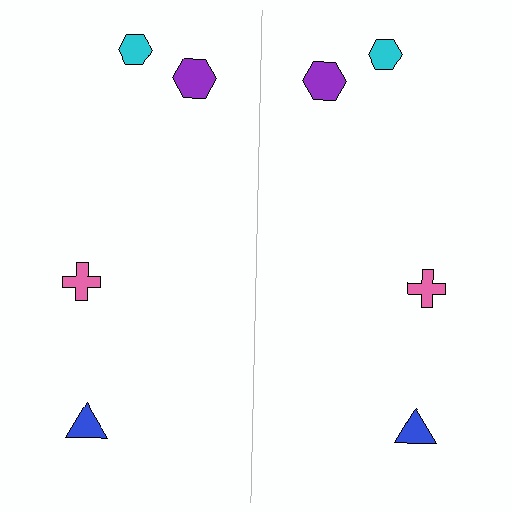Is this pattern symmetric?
Yes, this pattern has bilateral (reflection) symmetry.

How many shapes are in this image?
There are 8 shapes in this image.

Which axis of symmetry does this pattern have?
The pattern has a vertical axis of symmetry running through the center of the image.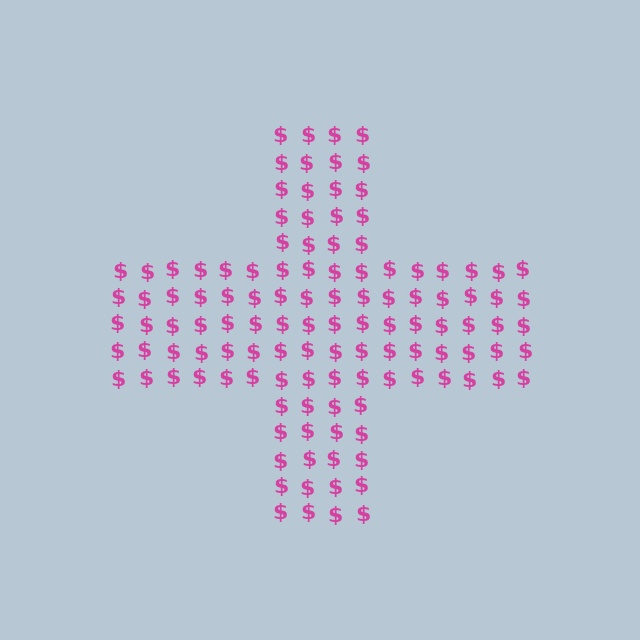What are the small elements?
The small elements are dollar signs.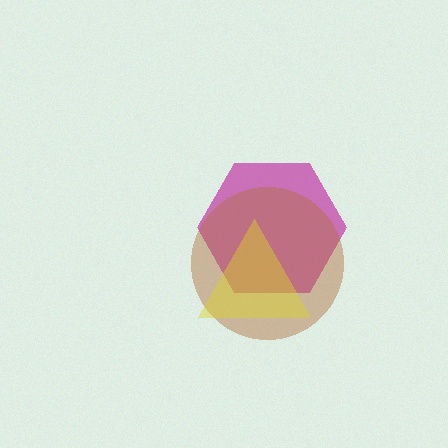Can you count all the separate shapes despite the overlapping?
Yes, there are 3 separate shapes.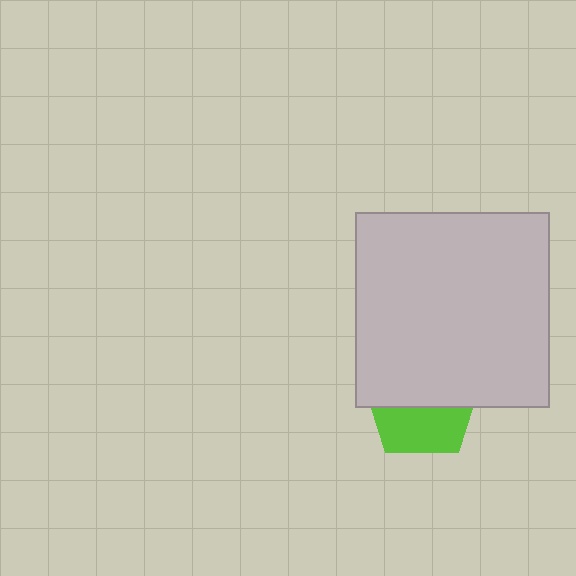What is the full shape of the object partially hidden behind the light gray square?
The partially hidden object is a lime pentagon.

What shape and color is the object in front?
The object in front is a light gray square.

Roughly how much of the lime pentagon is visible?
A small part of it is visible (roughly 44%).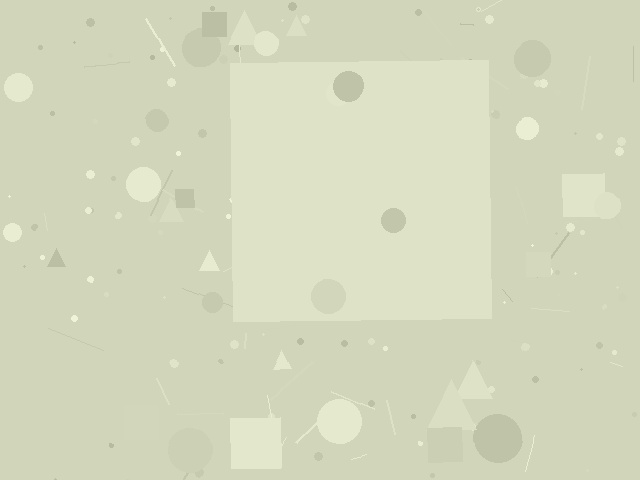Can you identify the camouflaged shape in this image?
The camouflaged shape is a square.